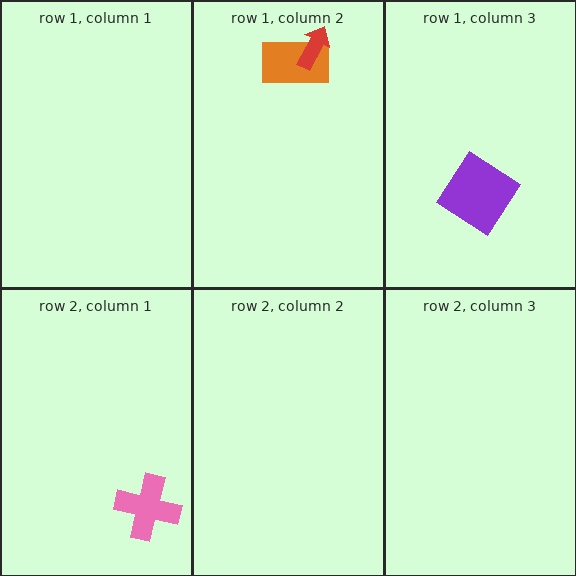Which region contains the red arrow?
The row 1, column 2 region.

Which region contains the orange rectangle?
The row 1, column 2 region.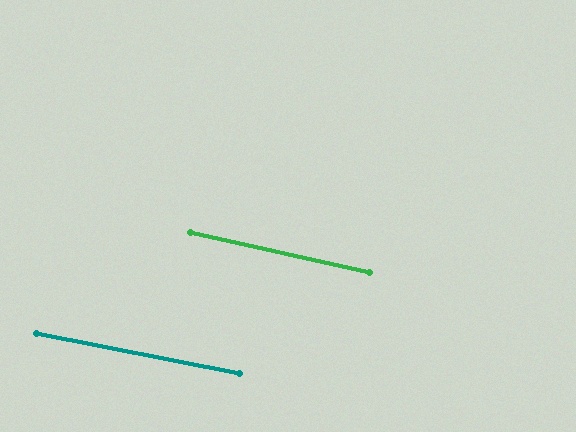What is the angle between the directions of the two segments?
Approximately 1 degree.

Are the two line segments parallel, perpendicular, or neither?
Parallel — their directions differ by only 1.5°.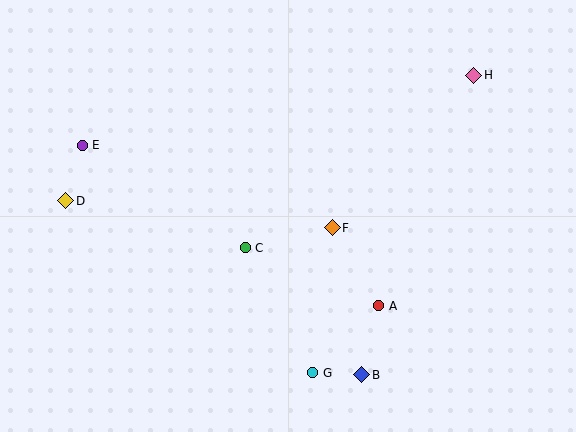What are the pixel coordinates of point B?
Point B is at (362, 375).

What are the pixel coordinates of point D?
Point D is at (66, 201).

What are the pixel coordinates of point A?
Point A is at (379, 306).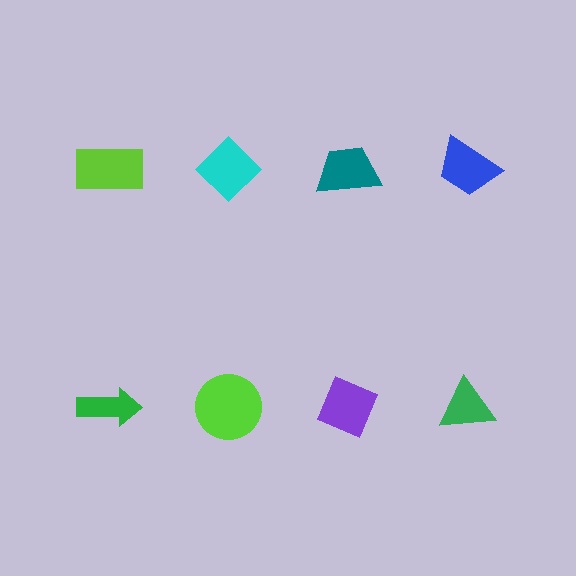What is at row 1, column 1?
A lime rectangle.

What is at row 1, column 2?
A cyan diamond.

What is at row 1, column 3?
A teal trapezoid.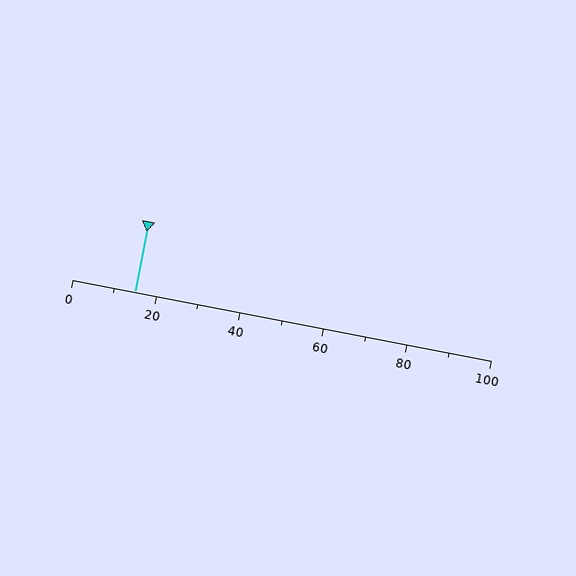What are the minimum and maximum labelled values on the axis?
The axis runs from 0 to 100.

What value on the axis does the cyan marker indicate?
The marker indicates approximately 15.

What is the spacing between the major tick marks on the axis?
The major ticks are spaced 20 apart.